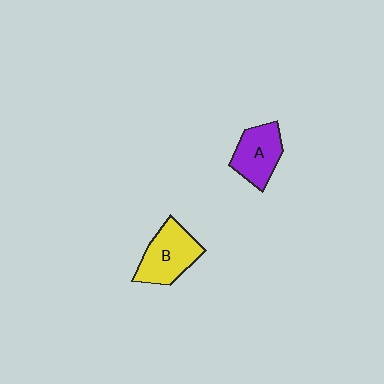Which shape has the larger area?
Shape B (yellow).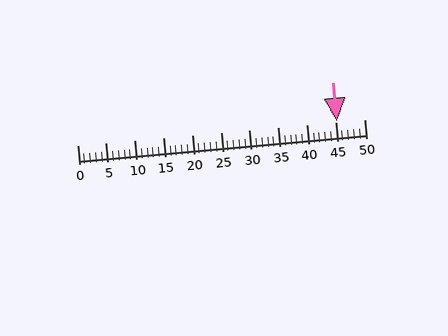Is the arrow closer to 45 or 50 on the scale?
The arrow is closer to 45.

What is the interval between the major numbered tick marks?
The major tick marks are spaced 5 units apart.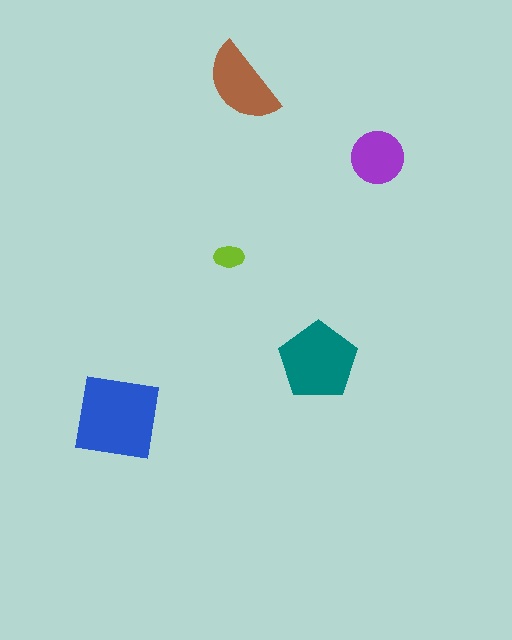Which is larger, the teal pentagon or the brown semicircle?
The teal pentagon.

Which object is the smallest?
The lime ellipse.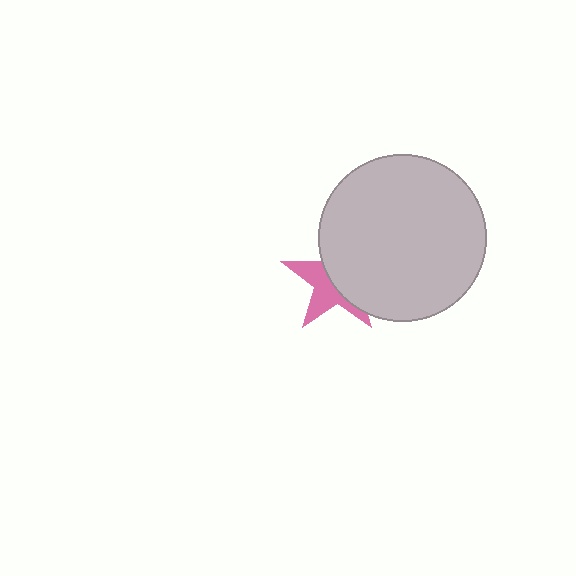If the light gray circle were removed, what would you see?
You would see the complete pink star.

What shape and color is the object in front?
The object in front is a light gray circle.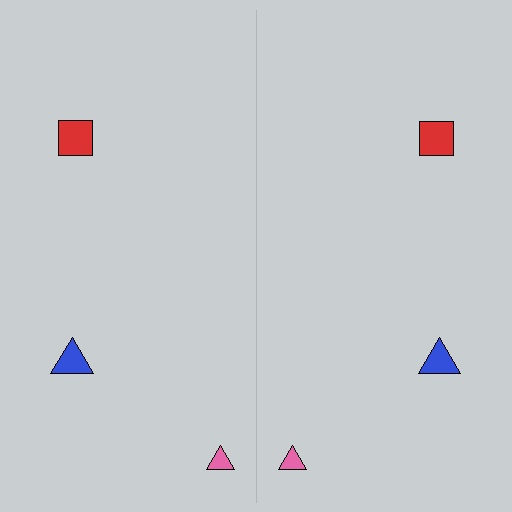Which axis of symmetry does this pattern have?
The pattern has a vertical axis of symmetry running through the center of the image.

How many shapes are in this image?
There are 6 shapes in this image.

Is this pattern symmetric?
Yes, this pattern has bilateral (reflection) symmetry.